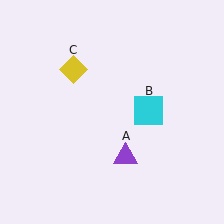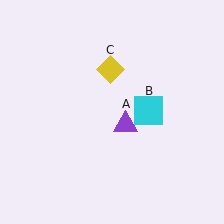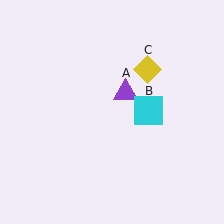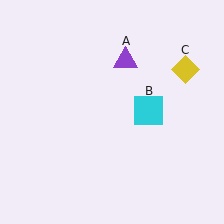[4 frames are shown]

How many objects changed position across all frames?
2 objects changed position: purple triangle (object A), yellow diamond (object C).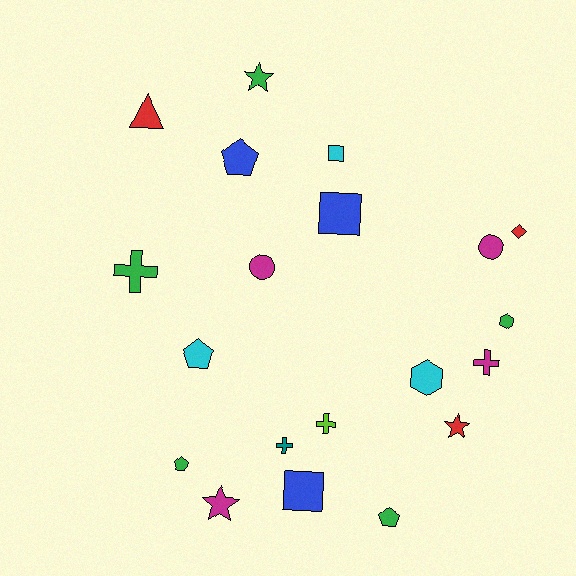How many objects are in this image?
There are 20 objects.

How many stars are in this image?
There are 3 stars.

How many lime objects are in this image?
There is 1 lime object.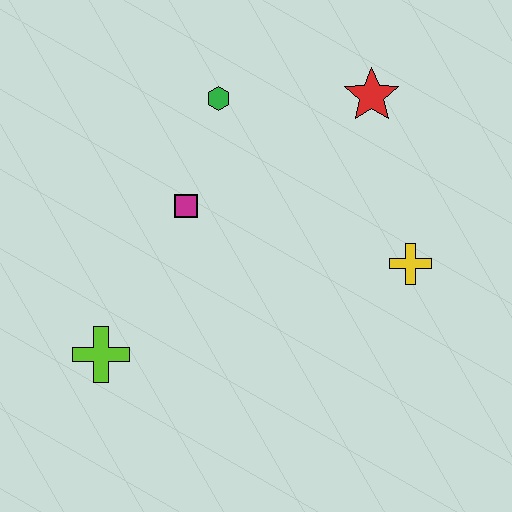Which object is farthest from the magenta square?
The yellow cross is farthest from the magenta square.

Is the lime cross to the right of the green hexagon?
No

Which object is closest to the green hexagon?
The magenta square is closest to the green hexagon.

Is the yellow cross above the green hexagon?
No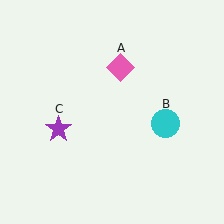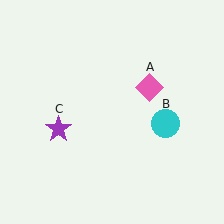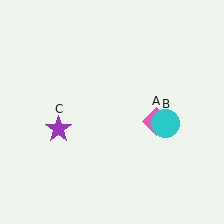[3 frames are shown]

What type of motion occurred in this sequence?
The pink diamond (object A) rotated clockwise around the center of the scene.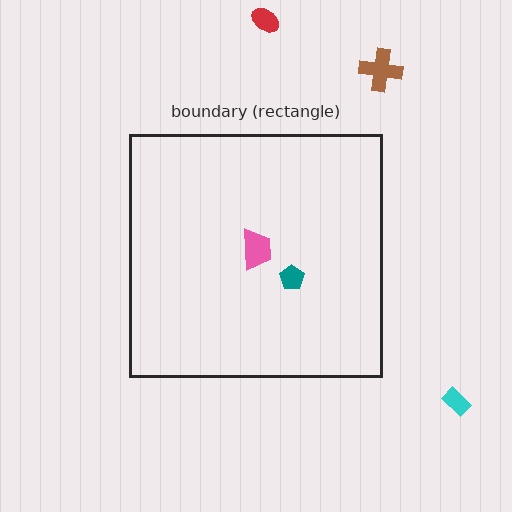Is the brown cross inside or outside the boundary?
Outside.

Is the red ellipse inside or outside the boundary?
Outside.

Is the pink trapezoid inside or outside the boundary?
Inside.